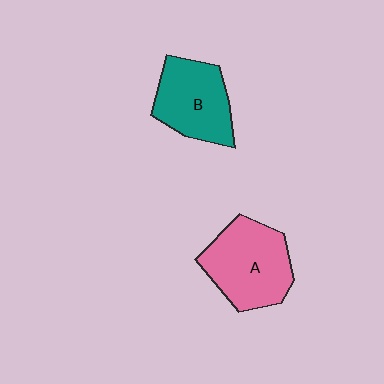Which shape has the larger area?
Shape A (pink).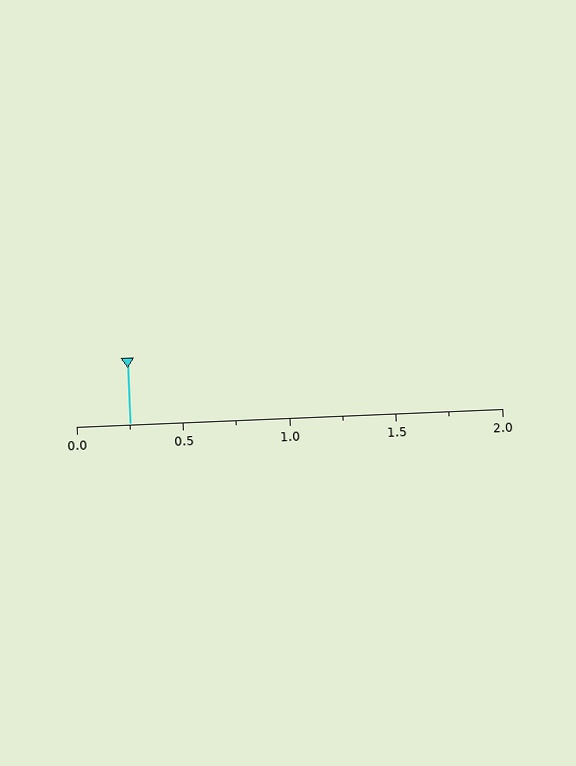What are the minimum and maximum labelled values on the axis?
The axis runs from 0.0 to 2.0.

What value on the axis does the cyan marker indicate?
The marker indicates approximately 0.25.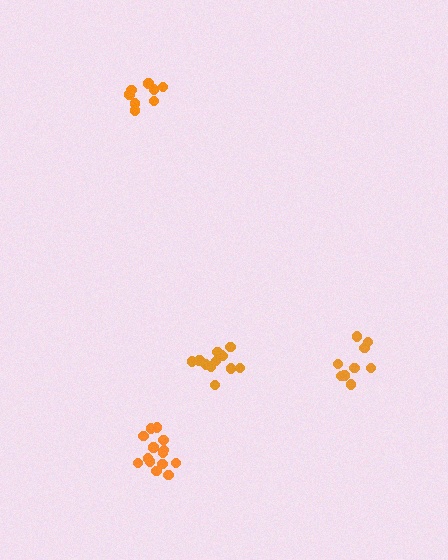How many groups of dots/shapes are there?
There are 4 groups.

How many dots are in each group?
Group 1: 12 dots, Group 2: 14 dots, Group 3: 9 dots, Group 4: 8 dots (43 total).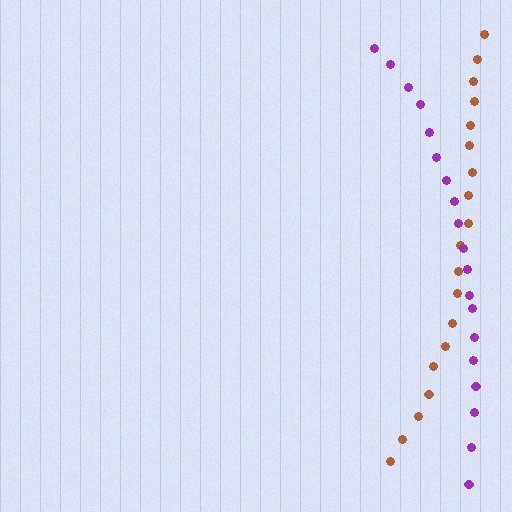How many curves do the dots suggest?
There are 2 distinct paths.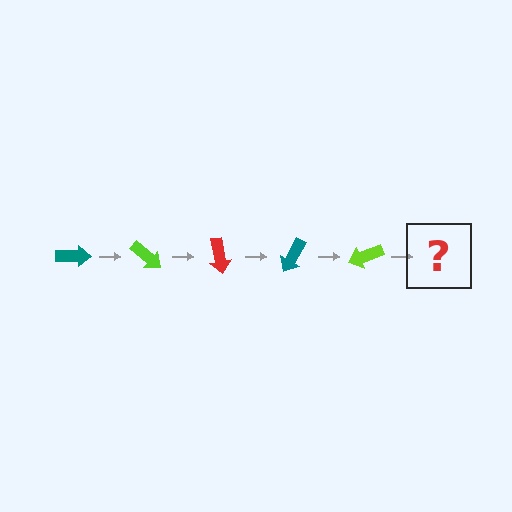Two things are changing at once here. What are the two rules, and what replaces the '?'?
The two rules are that it rotates 40 degrees each step and the color cycles through teal, lime, and red. The '?' should be a red arrow, rotated 200 degrees from the start.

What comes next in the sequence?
The next element should be a red arrow, rotated 200 degrees from the start.